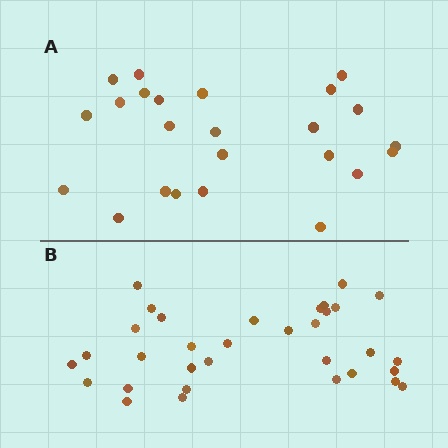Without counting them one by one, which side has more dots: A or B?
Region B (the bottom region) has more dots.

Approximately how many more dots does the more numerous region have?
Region B has roughly 8 or so more dots than region A.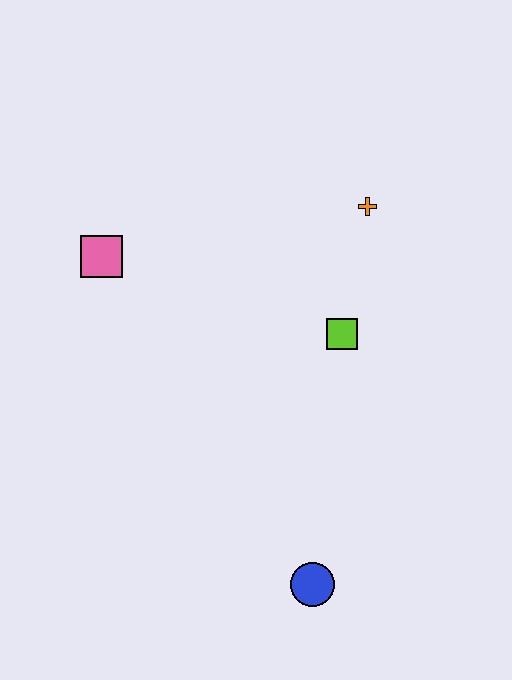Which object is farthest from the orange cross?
The blue circle is farthest from the orange cross.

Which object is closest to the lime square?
The orange cross is closest to the lime square.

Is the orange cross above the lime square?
Yes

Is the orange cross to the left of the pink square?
No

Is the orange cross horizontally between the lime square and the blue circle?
No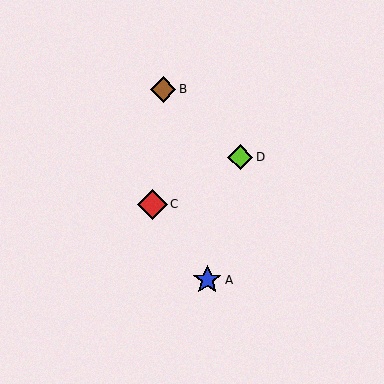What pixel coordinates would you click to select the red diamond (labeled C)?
Click at (152, 204) to select the red diamond C.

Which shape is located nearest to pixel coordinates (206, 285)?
The blue star (labeled A) at (207, 280) is nearest to that location.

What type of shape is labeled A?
Shape A is a blue star.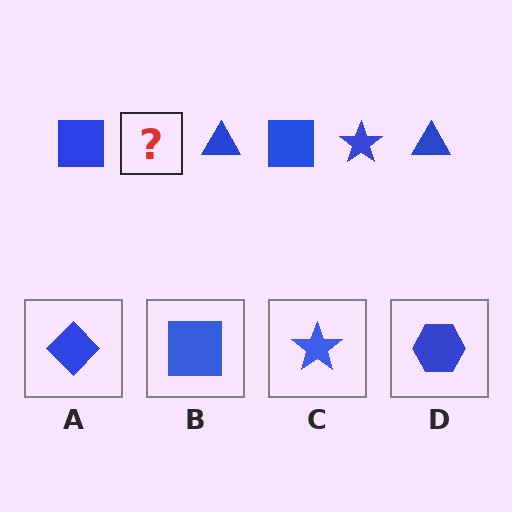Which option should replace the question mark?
Option C.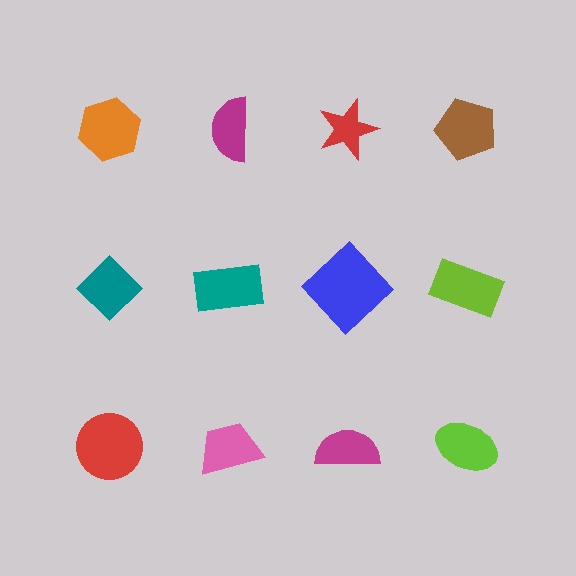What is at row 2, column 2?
A teal rectangle.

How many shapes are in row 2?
4 shapes.